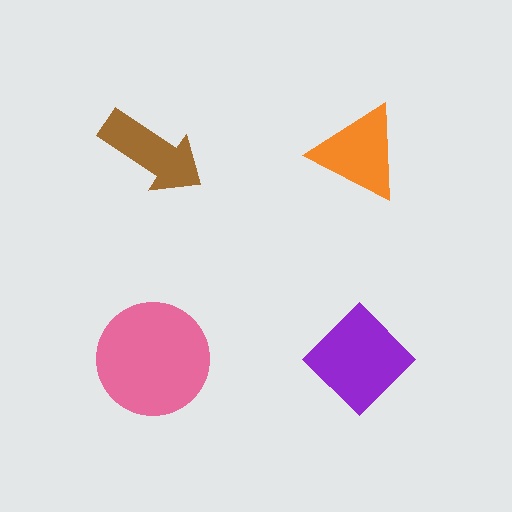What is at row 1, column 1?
A brown arrow.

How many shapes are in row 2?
2 shapes.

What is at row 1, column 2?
An orange triangle.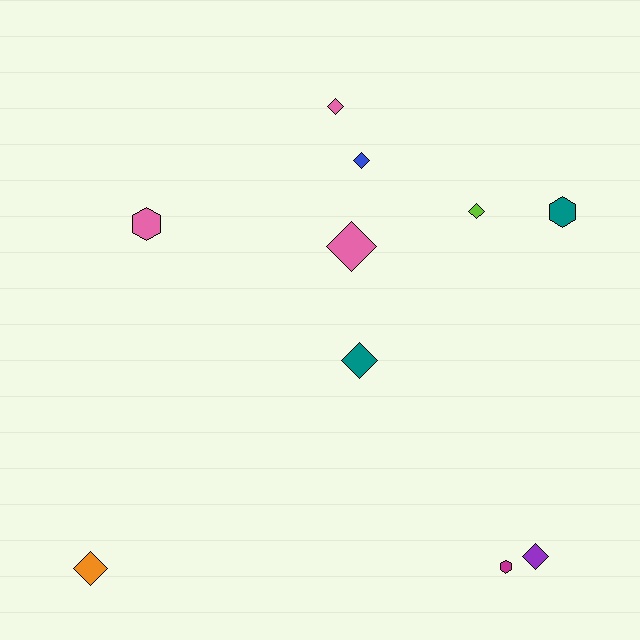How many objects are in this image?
There are 10 objects.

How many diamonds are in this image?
There are 7 diamonds.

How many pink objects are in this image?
There are 3 pink objects.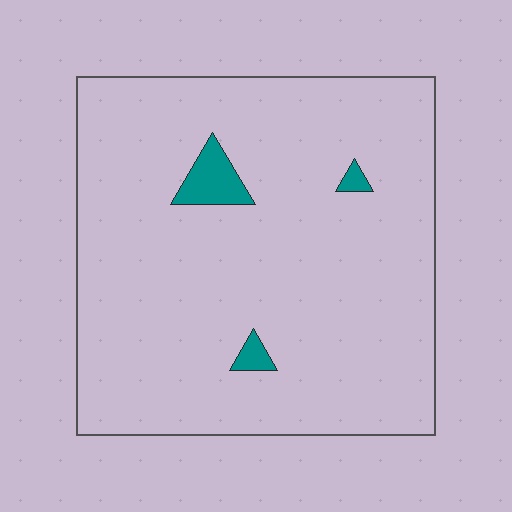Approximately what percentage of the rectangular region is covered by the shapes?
Approximately 5%.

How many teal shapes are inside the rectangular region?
3.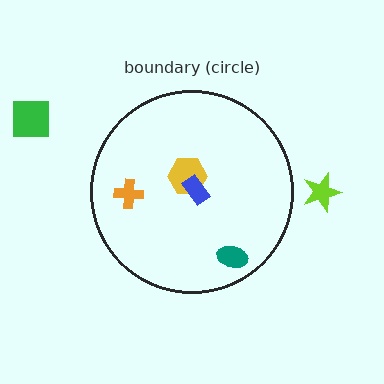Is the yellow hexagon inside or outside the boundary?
Inside.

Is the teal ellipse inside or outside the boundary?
Inside.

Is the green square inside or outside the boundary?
Outside.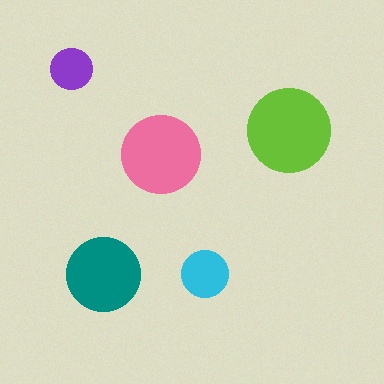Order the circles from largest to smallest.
the lime one, the pink one, the teal one, the cyan one, the purple one.